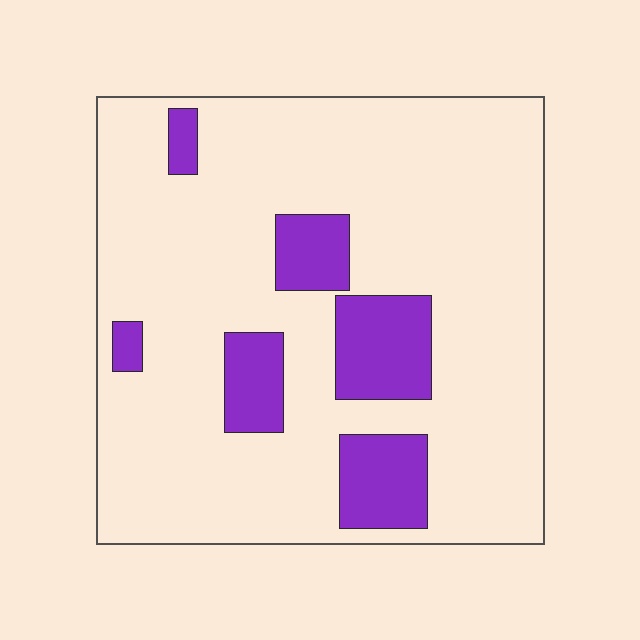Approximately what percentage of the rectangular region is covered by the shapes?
Approximately 15%.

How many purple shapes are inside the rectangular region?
6.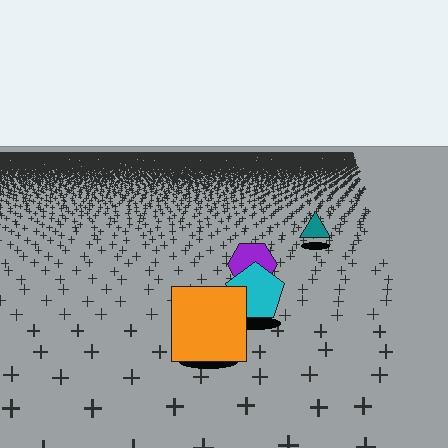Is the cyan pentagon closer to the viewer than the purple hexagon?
Yes. The cyan pentagon is closer — you can tell from the texture gradient: the ground texture is coarser near it.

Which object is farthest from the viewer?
The teal triangle is farthest from the viewer. It appears smaller and the ground texture around it is denser.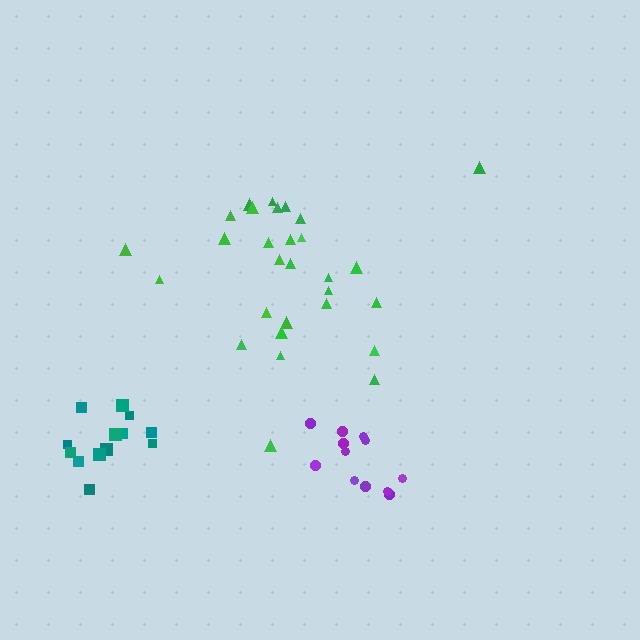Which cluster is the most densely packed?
Purple.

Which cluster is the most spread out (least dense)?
Green.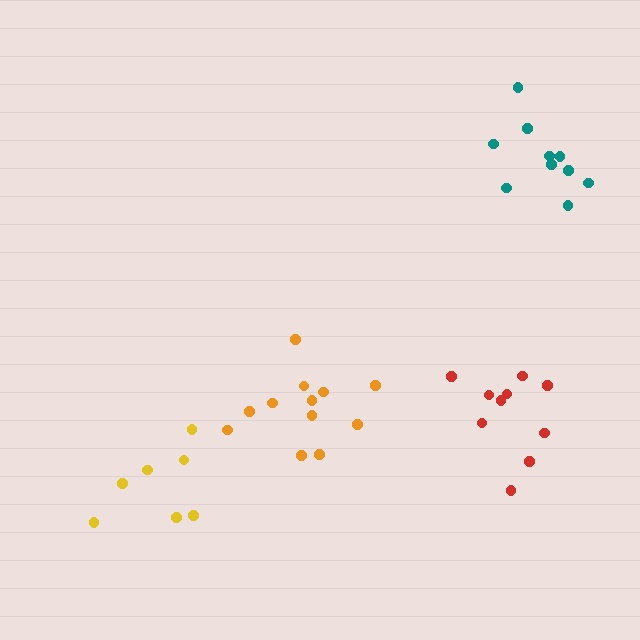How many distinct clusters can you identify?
There are 4 distinct clusters.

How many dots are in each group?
Group 1: 12 dots, Group 2: 10 dots, Group 3: 7 dots, Group 4: 10 dots (39 total).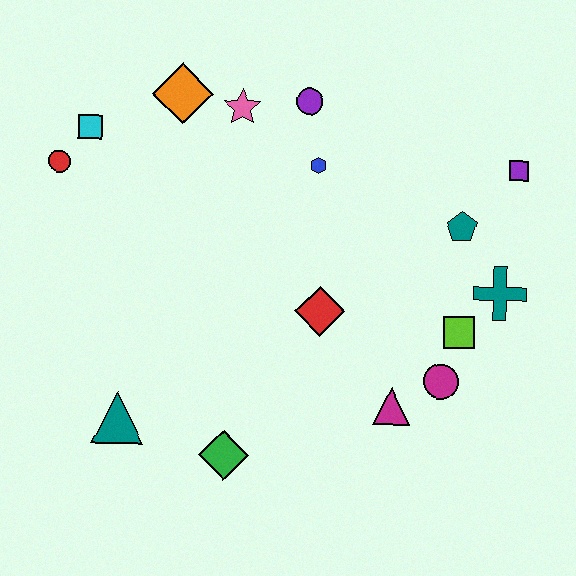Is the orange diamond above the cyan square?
Yes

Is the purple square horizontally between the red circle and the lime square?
No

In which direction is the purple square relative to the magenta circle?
The purple square is above the magenta circle.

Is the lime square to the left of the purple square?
Yes